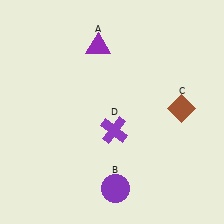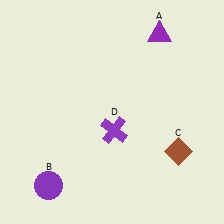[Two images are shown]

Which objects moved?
The objects that moved are: the purple triangle (A), the purple circle (B), the brown diamond (C).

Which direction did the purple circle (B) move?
The purple circle (B) moved left.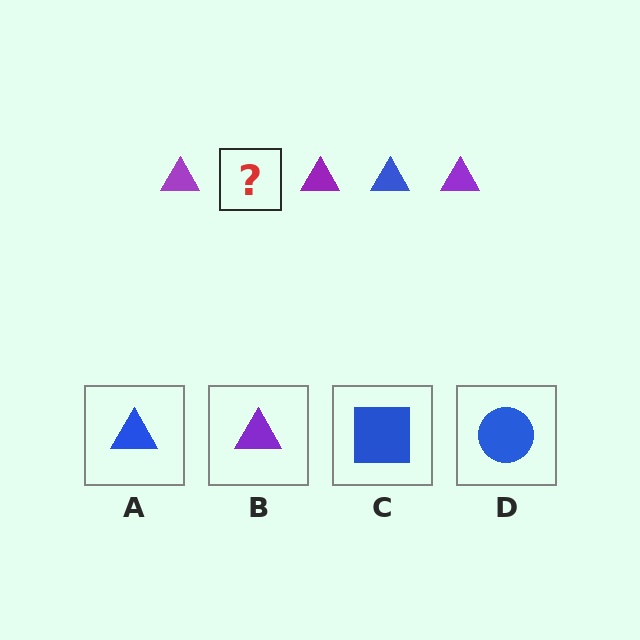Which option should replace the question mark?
Option A.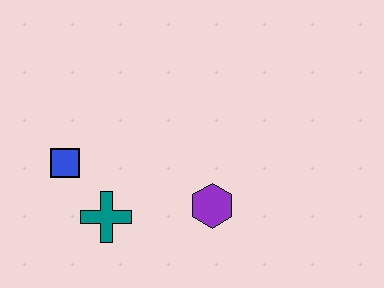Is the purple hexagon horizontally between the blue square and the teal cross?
No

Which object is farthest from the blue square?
The purple hexagon is farthest from the blue square.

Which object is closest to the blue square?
The teal cross is closest to the blue square.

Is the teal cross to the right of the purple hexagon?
No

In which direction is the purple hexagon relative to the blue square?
The purple hexagon is to the right of the blue square.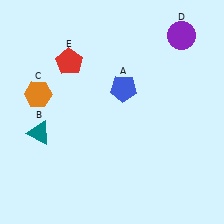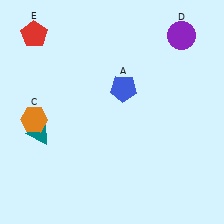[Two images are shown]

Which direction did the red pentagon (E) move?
The red pentagon (E) moved left.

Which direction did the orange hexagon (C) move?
The orange hexagon (C) moved down.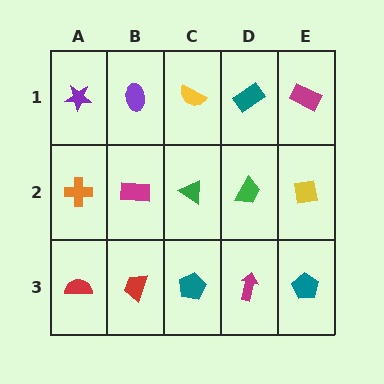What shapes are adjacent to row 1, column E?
A yellow square (row 2, column E), a teal rectangle (row 1, column D).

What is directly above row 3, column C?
A green triangle.